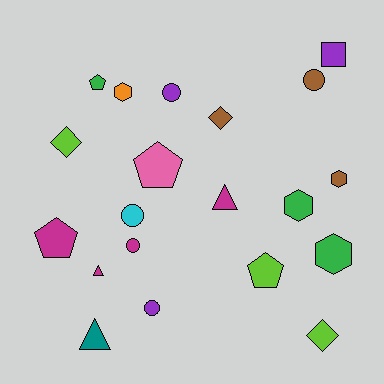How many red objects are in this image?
There are no red objects.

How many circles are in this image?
There are 5 circles.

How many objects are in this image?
There are 20 objects.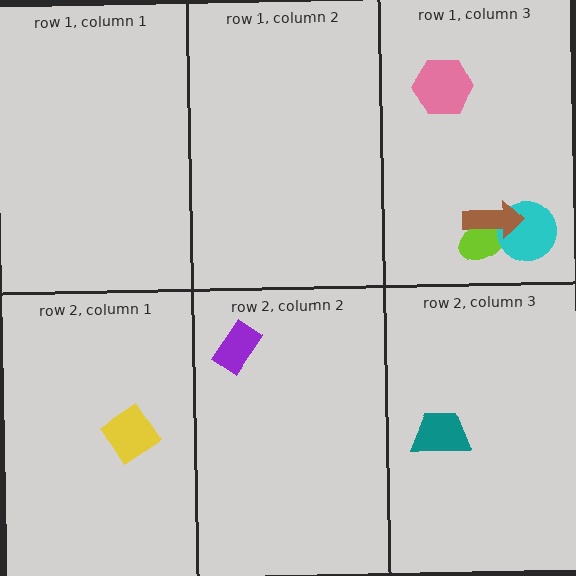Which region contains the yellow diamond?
The row 2, column 1 region.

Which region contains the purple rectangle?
The row 2, column 2 region.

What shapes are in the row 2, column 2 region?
The purple rectangle.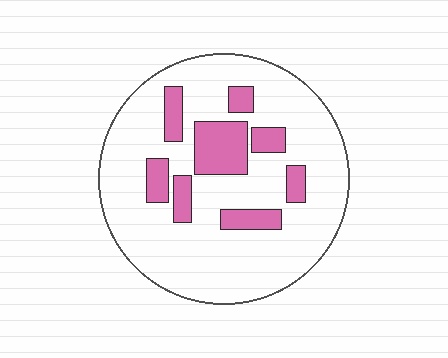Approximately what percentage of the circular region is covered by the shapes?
Approximately 20%.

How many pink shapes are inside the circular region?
8.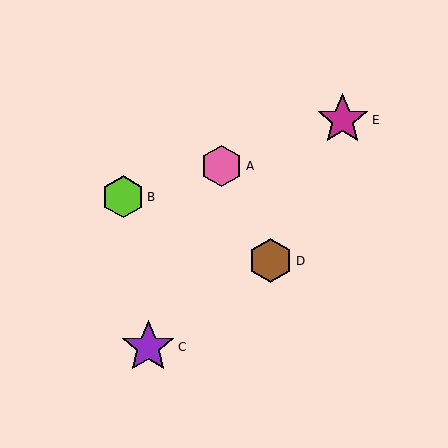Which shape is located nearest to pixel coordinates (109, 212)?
The lime hexagon (labeled B) at (123, 197) is nearest to that location.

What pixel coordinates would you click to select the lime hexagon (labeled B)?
Click at (123, 197) to select the lime hexagon B.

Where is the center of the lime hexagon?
The center of the lime hexagon is at (123, 197).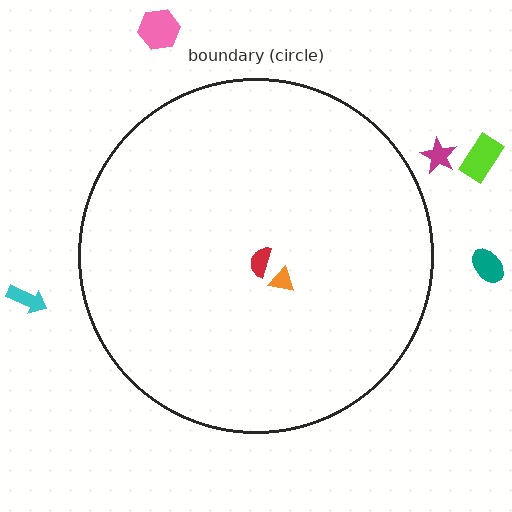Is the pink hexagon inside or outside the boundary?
Outside.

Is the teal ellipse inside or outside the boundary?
Outside.